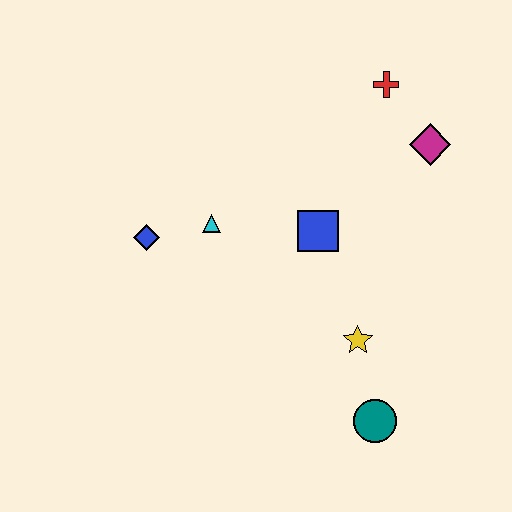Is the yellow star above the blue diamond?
No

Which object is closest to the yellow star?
The teal circle is closest to the yellow star.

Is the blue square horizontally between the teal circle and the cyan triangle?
Yes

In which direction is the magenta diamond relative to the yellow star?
The magenta diamond is above the yellow star.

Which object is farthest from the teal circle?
The red cross is farthest from the teal circle.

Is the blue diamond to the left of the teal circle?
Yes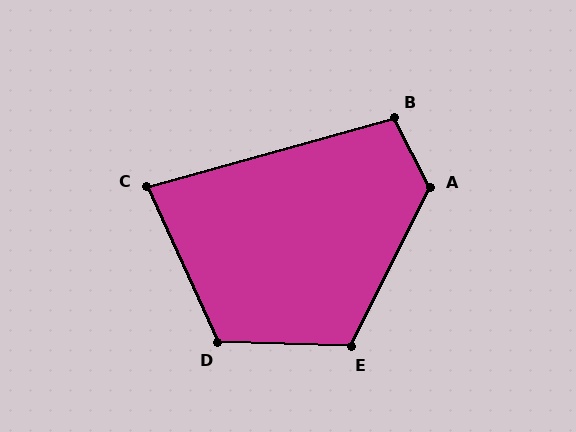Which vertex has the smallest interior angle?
C, at approximately 81 degrees.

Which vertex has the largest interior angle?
A, at approximately 127 degrees.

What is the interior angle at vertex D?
Approximately 116 degrees (obtuse).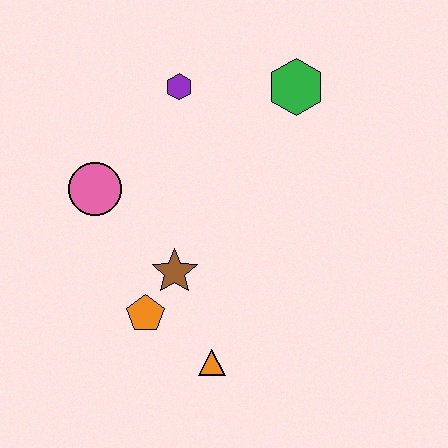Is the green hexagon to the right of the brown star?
Yes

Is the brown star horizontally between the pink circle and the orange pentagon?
No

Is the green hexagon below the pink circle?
No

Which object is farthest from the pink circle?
The green hexagon is farthest from the pink circle.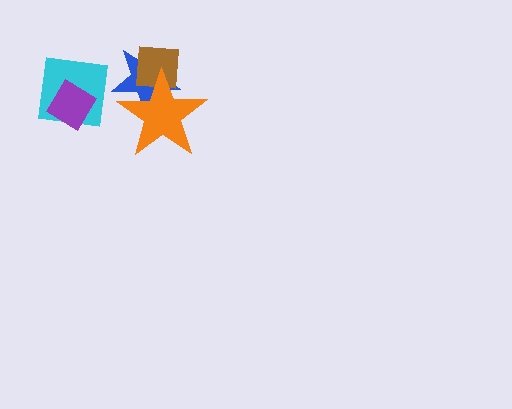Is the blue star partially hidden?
Yes, it is partially covered by another shape.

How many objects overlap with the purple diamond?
1 object overlaps with the purple diamond.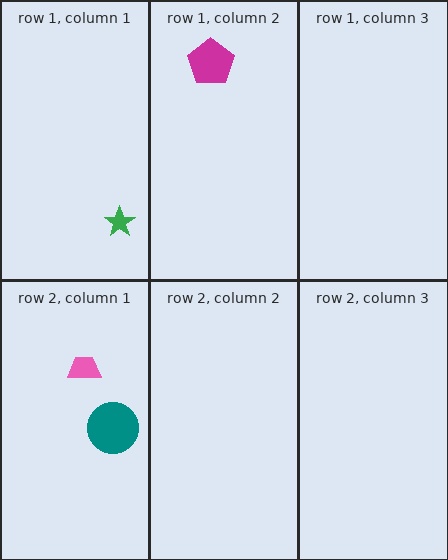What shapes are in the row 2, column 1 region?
The pink trapezoid, the teal circle.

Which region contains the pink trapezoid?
The row 2, column 1 region.